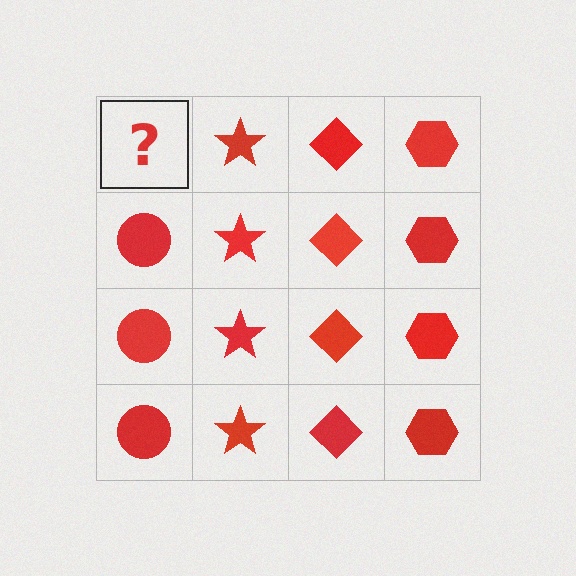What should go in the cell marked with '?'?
The missing cell should contain a red circle.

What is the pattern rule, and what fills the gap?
The rule is that each column has a consistent shape. The gap should be filled with a red circle.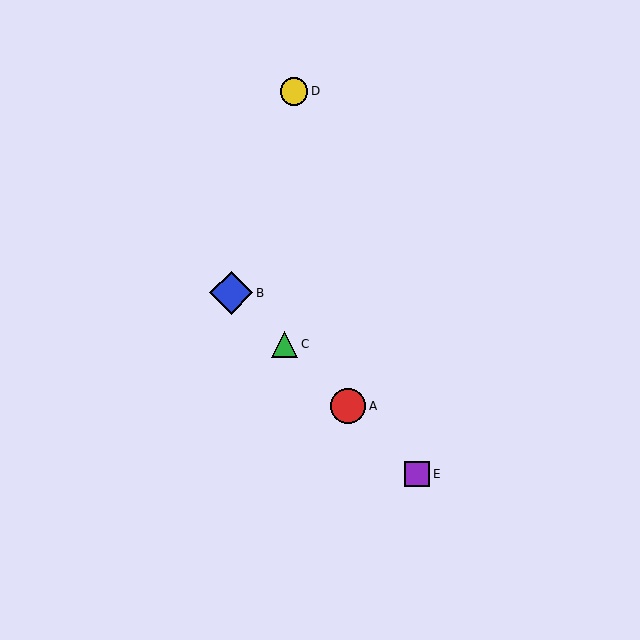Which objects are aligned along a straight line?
Objects A, B, C, E are aligned along a straight line.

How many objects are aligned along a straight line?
4 objects (A, B, C, E) are aligned along a straight line.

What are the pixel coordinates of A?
Object A is at (348, 406).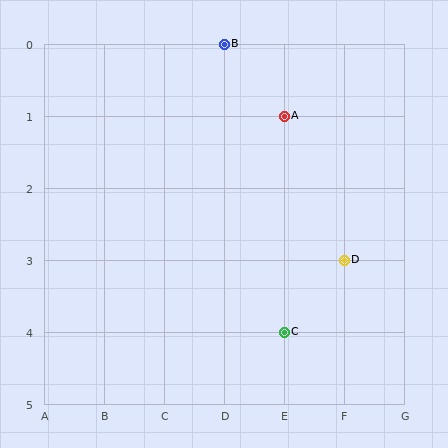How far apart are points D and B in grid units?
Points D and B are 2 columns and 3 rows apart (about 3.6 grid units diagonally).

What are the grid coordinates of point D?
Point D is at grid coordinates (F, 3).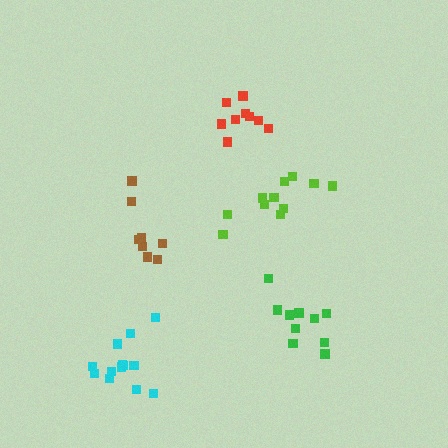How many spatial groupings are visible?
There are 5 spatial groupings.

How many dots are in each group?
Group 1: 8 dots, Group 2: 9 dots, Group 3: 11 dots, Group 4: 13 dots, Group 5: 10 dots (51 total).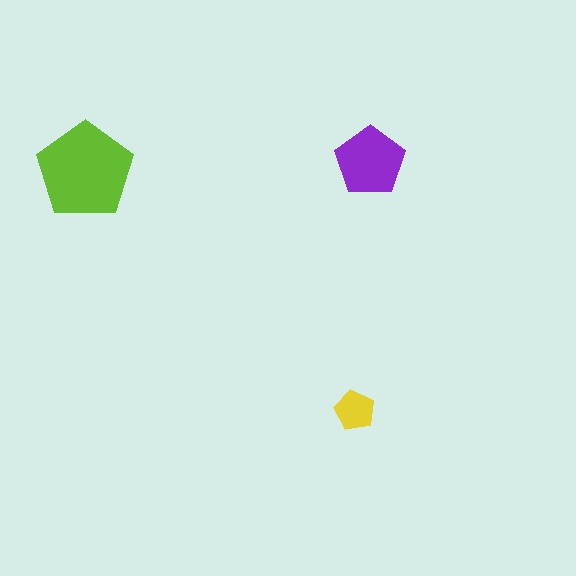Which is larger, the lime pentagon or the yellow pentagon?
The lime one.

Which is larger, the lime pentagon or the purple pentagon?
The lime one.